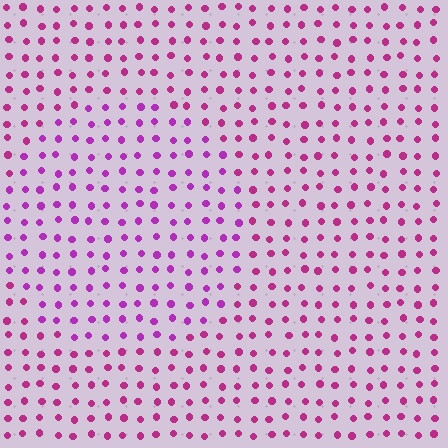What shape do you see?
I see a circle.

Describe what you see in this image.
The image is filled with small magenta elements in a uniform arrangement. A circle-shaped region is visible where the elements are tinted to a slightly different hue, forming a subtle color boundary.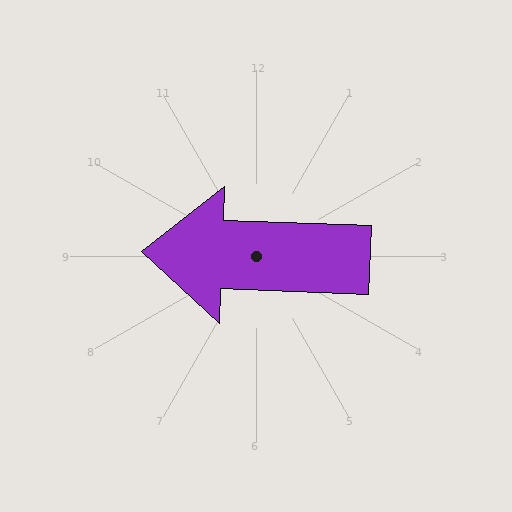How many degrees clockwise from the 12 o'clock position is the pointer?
Approximately 272 degrees.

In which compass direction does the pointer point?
West.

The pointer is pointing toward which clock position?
Roughly 9 o'clock.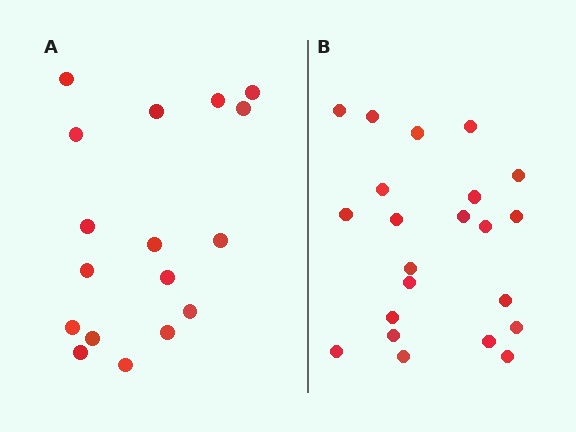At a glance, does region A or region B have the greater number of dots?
Region B (the right region) has more dots.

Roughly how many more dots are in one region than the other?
Region B has about 5 more dots than region A.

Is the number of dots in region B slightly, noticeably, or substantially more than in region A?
Region B has noticeably more, but not dramatically so. The ratio is roughly 1.3 to 1.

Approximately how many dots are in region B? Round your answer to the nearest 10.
About 20 dots. (The exact count is 22, which rounds to 20.)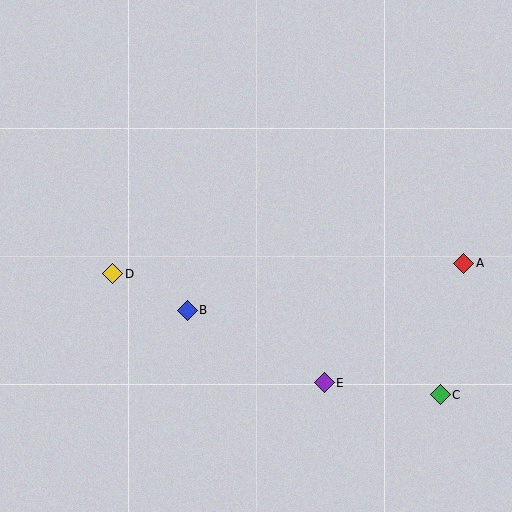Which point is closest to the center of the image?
Point B at (187, 310) is closest to the center.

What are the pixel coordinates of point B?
Point B is at (187, 310).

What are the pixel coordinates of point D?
Point D is at (113, 274).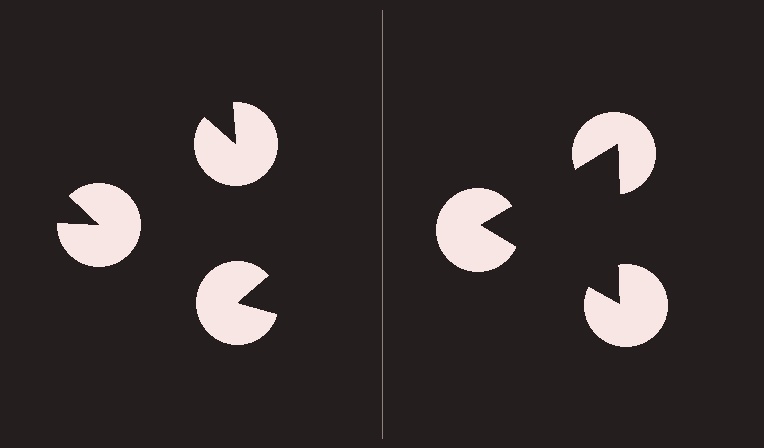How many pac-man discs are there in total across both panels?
6 — 3 on each side.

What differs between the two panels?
The pac-man discs are positioned identically on both sides; only the wedge orientations differ. On the right they align to a triangle; on the left they are misaligned.